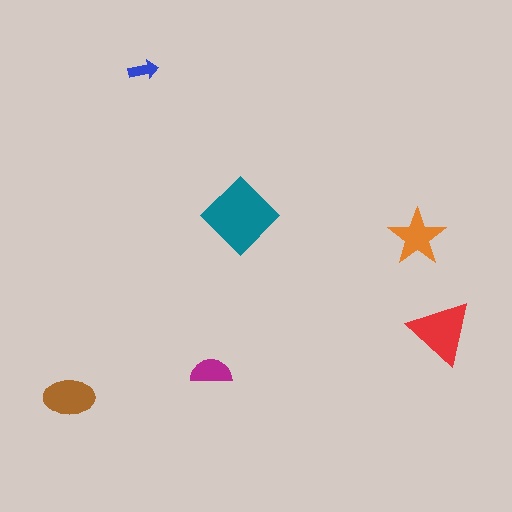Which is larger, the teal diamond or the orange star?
The teal diamond.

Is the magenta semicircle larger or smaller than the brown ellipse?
Smaller.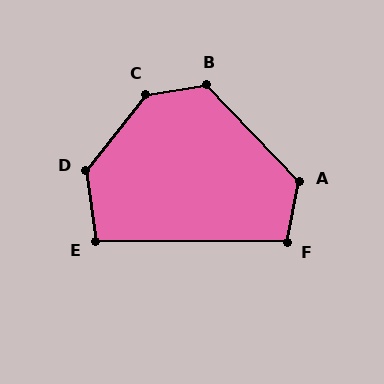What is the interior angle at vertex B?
Approximately 125 degrees (obtuse).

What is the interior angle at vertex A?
Approximately 125 degrees (obtuse).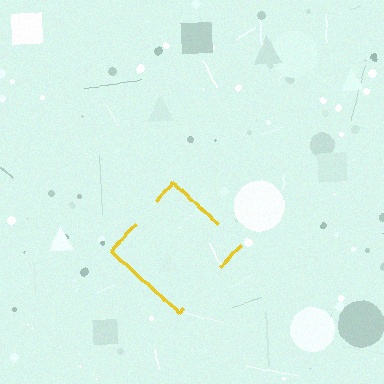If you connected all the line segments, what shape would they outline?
They would outline a diamond.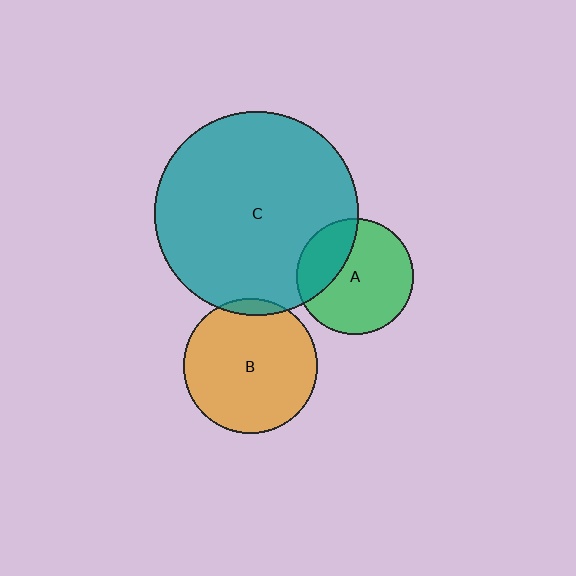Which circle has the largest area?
Circle C (teal).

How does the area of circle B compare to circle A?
Approximately 1.3 times.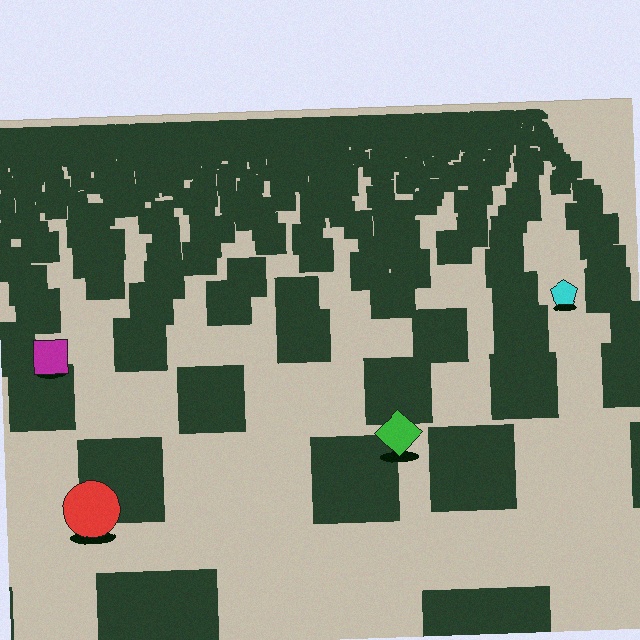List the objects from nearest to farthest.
From nearest to farthest: the red circle, the green diamond, the magenta square, the cyan pentagon.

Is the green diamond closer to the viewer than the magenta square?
Yes. The green diamond is closer — you can tell from the texture gradient: the ground texture is coarser near it.